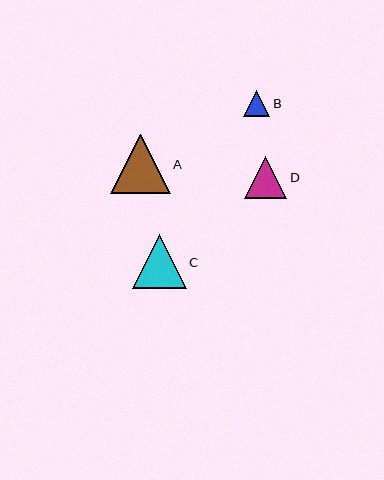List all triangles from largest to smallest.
From largest to smallest: A, C, D, B.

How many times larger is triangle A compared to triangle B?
Triangle A is approximately 2.3 times the size of triangle B.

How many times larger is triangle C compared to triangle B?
Triangle C is approximately 2.1 times the size of triangle B.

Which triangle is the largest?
Triangle A is the largest with a size of approximately 59 pixels.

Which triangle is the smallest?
Triangle B is the smallest with a size of approximately 26 pixels.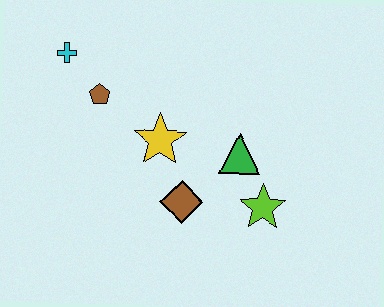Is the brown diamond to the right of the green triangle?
No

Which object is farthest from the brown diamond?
The cyan cross is farthest from the brown diamond.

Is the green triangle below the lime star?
No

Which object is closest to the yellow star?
The brown diamond is closest to the yellow star.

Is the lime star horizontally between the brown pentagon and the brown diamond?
No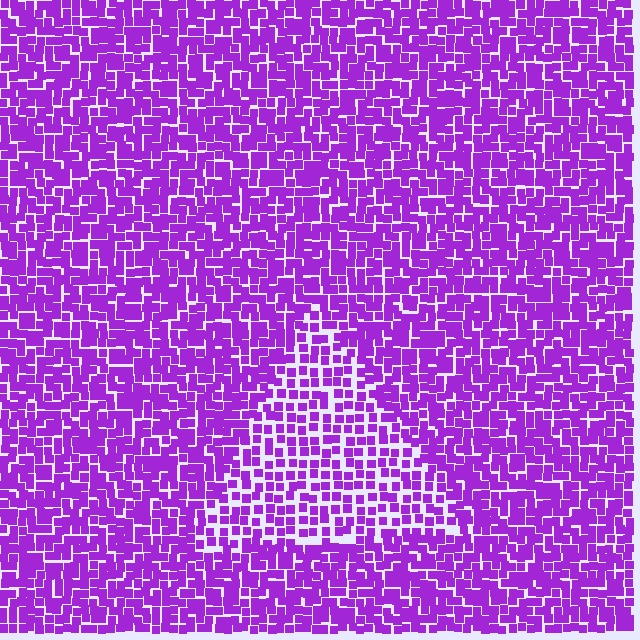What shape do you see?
I see a triangle.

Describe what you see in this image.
The image contains small purple elements arranged at two different densities. A triangle-shaped region is visible where the elements are less densely packed than the surrounding area.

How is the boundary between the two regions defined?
The boundary is defined by a change in element density (approximately 1.6x ratio). All elements are the same color, size, and shape.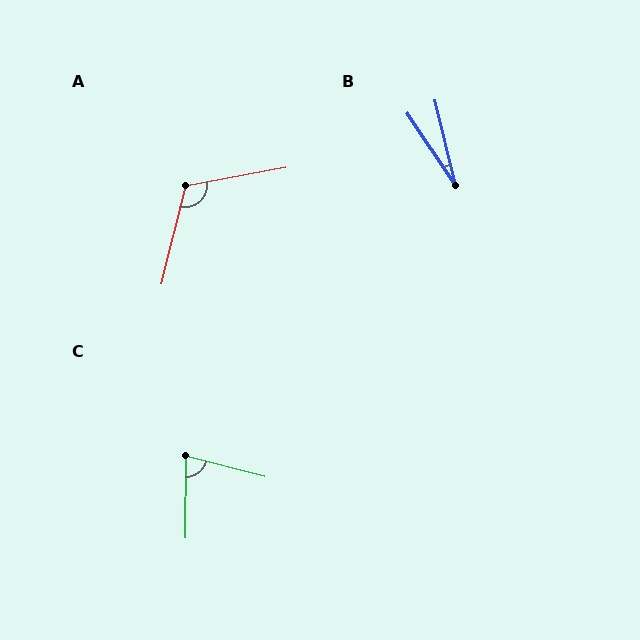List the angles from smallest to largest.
B (20°), C (76°), A (115°).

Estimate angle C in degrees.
Approximately 76 degrees.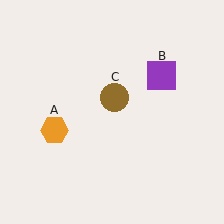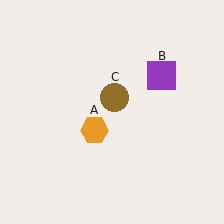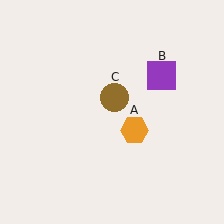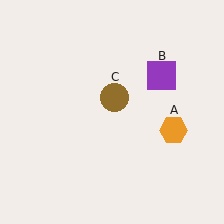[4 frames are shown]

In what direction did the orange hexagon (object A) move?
The orange hexagon (object A) moved right.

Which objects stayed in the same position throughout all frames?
Purple square (object B) and brown circle (object C) remained stationary.